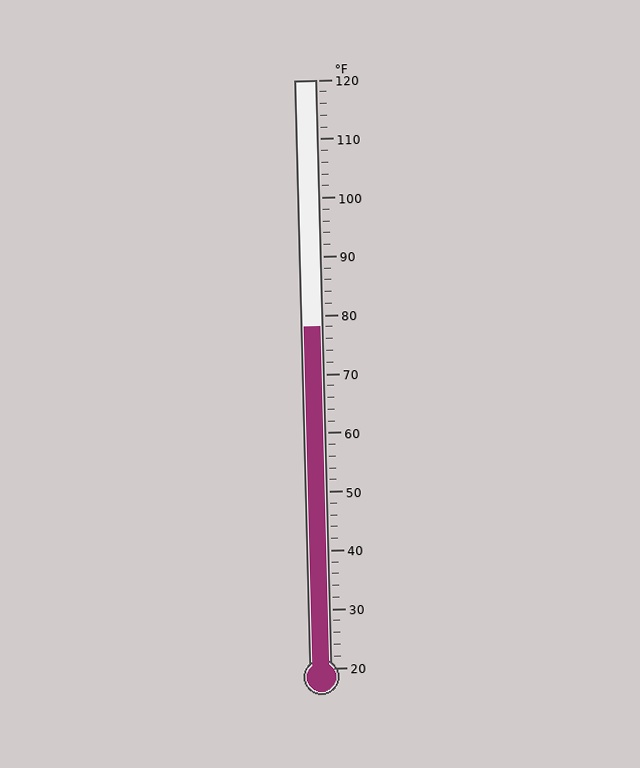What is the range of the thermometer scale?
The thermometer scale ranges from 20°F to 120°F.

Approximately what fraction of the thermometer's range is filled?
The thermometer is filled to approximately 60% of its range.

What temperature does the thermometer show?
The thermometer shows approximately 78°F.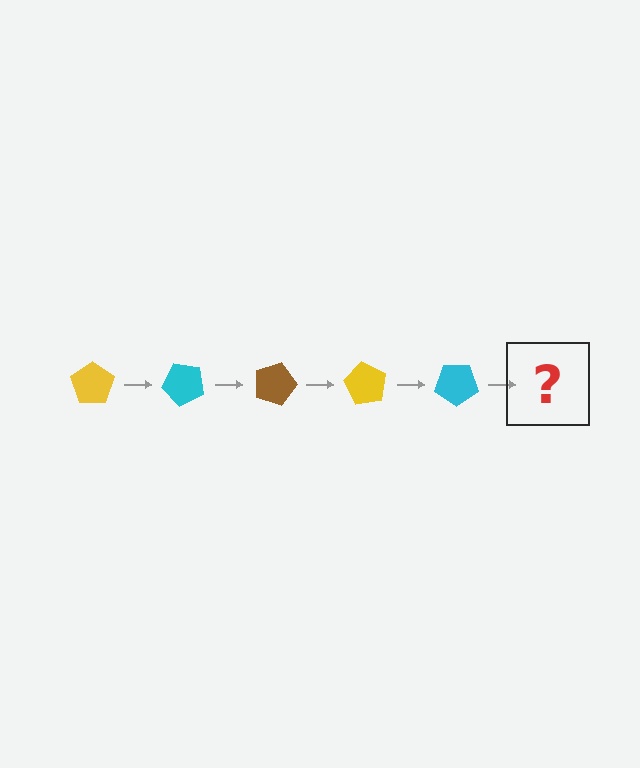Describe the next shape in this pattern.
It should be a brown pentagon, rotated 225 degrees from the start.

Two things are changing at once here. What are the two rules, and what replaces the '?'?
The two rules are that it rotates 45 degrees each step and the color cycles through yellow, cyan, and brown. The '?' should be a brown pentagon, rotated 225 degrees from the start.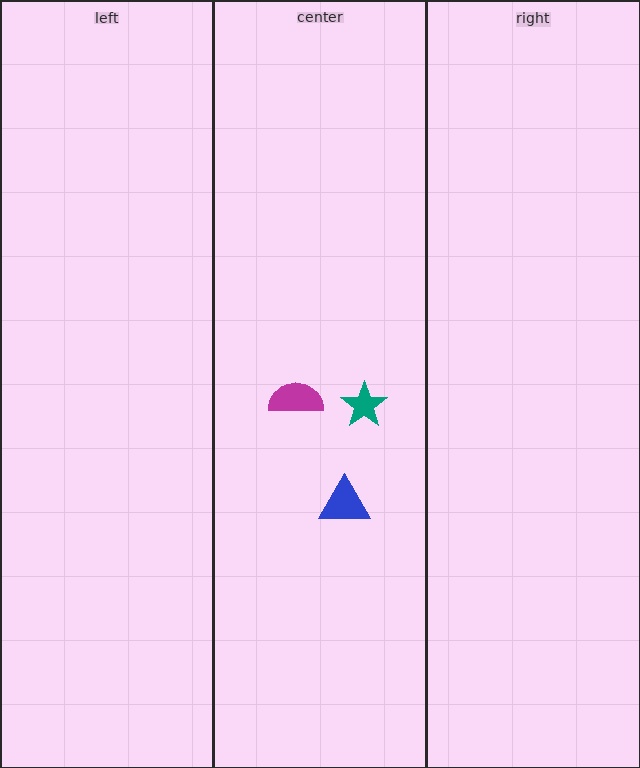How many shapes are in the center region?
3.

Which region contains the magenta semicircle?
The center region.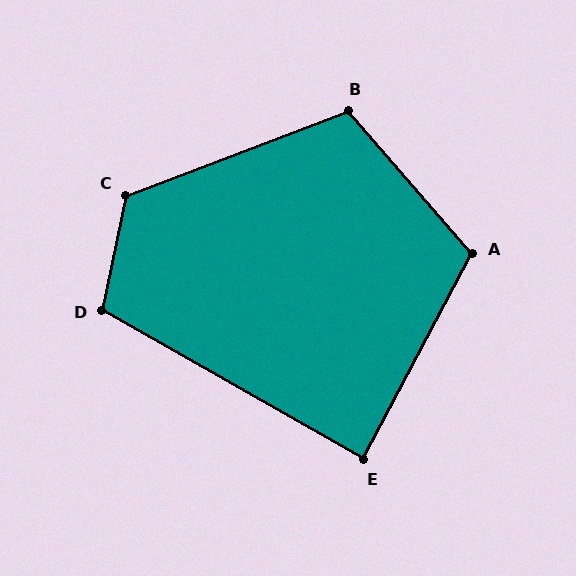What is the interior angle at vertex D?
Approximately 108 degrees (obtuse).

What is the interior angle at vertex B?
Approximately 110 degrees (obtuse).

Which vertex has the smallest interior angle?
E, at approximately 88 degrees.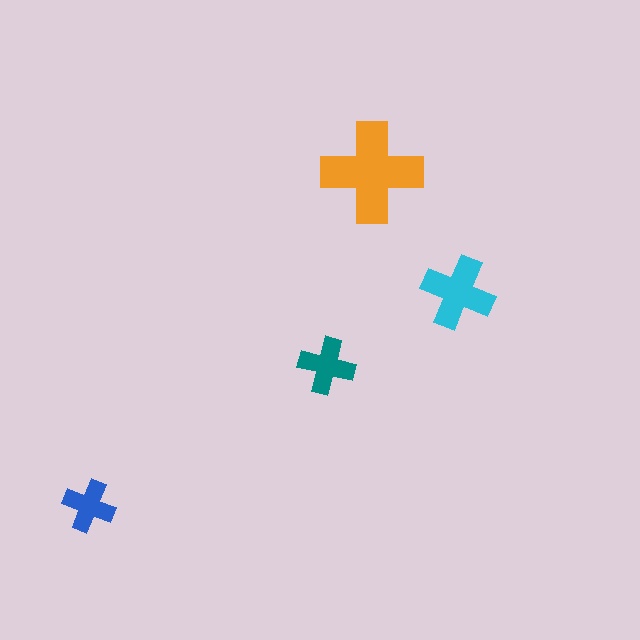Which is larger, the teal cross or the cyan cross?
The cyan one.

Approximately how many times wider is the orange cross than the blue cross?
About 2 times wider.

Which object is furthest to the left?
The blue cross is leftmost.